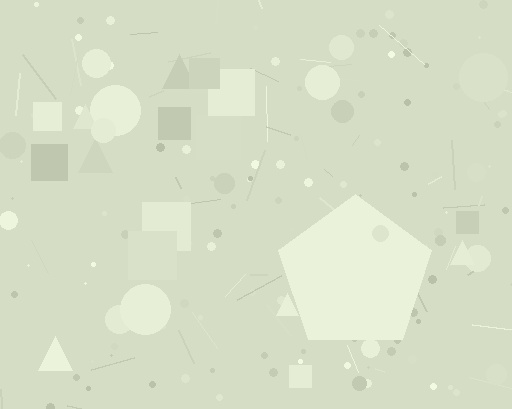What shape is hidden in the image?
A pentagon is hidden in the image.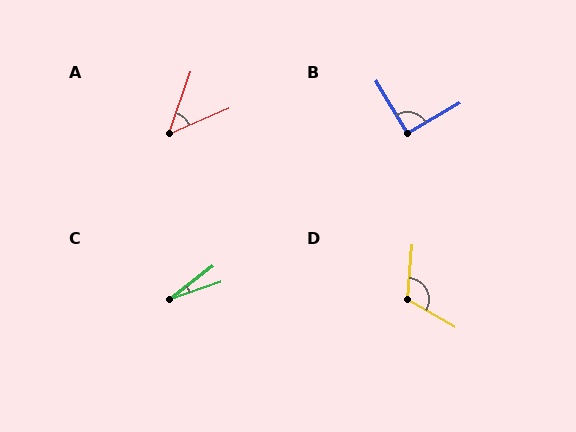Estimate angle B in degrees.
Approximately 91 degrees.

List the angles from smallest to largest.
C (18°), A (48°), B (91°), D (115°).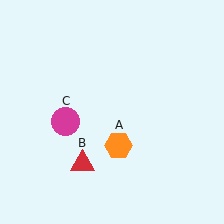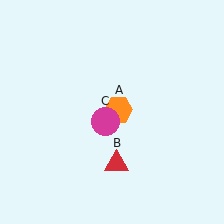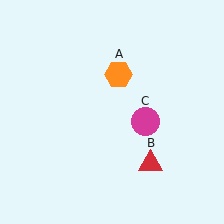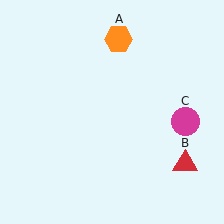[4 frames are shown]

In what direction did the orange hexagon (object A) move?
The orange hexagon (object A) moved up.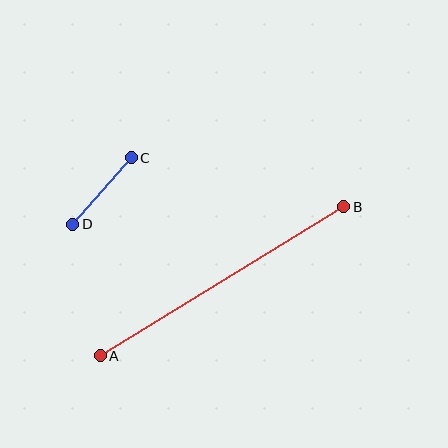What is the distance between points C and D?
The distance is approximately 89 pixels.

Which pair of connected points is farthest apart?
Points A and B are farthest apart.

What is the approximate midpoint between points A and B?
The midpoint is at approximately (222, 281) pixels.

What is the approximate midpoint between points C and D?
The midpoint is at approximately (102, 191) pixels.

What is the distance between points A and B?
The distance is approximately 286 pixels.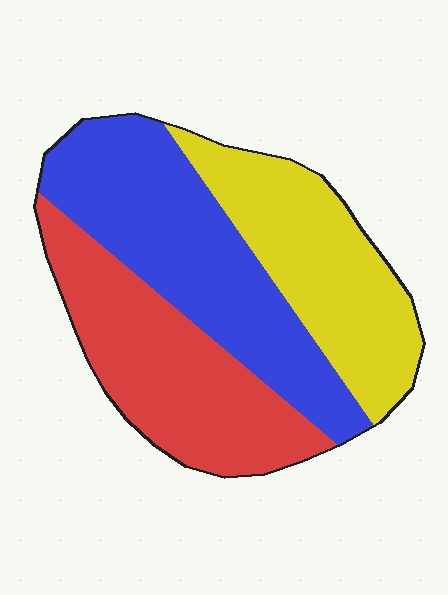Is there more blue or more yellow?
Blue.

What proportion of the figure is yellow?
Yellow takes up about one third (1/3) of the figure.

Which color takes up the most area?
Blue, at roughly 40%.